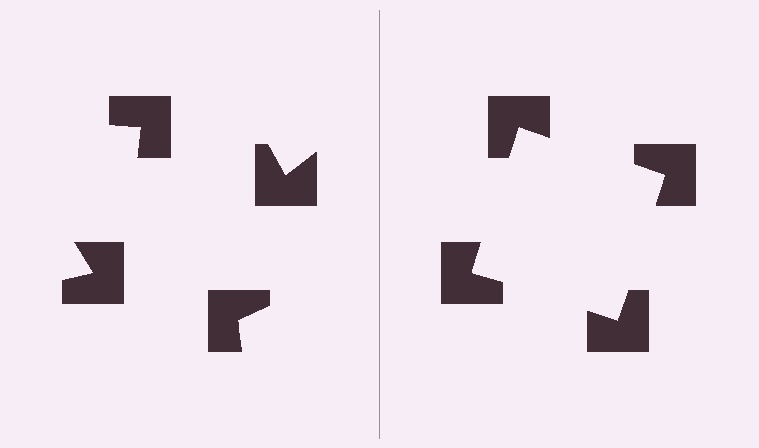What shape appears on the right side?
An illusory square.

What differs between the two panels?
The notched squares are positioned identically on both sides; only the wedge orientations differ. On the right they align to a square; on the left they are misaligned.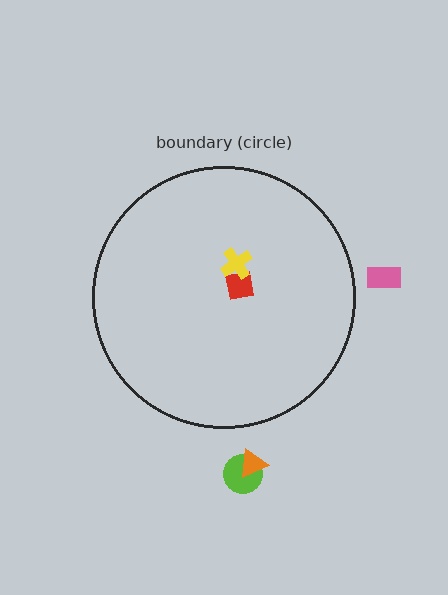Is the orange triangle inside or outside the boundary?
Outside.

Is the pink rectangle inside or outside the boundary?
Outside.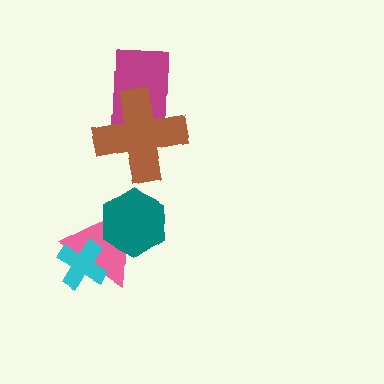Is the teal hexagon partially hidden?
No, no other shape covers it.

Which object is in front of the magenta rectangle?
The brown cross is in front of the magenta rectangle.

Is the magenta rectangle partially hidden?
Yes, it is partially covered by another shape.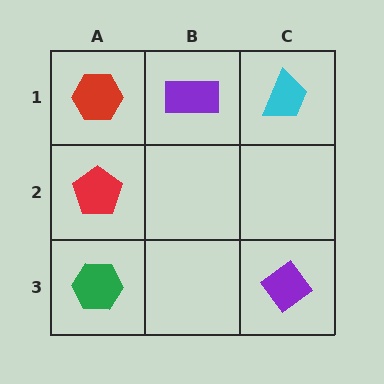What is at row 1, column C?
A cyan trapezoid.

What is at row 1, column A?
A red hexagon.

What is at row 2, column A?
A red pentagon.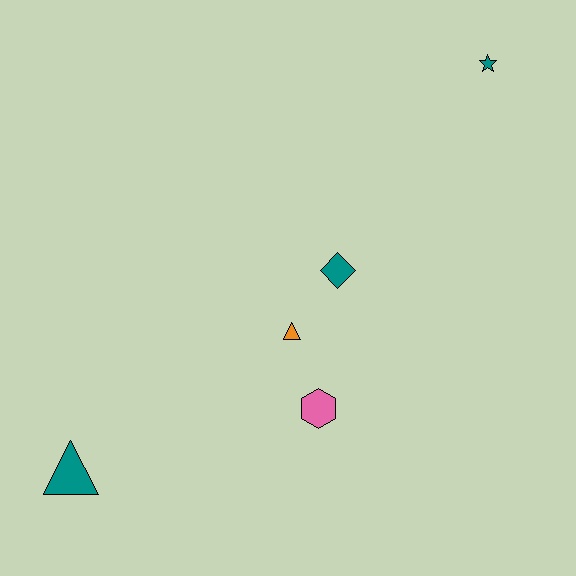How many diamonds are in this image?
There is 1 diamond.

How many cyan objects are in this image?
There are no cyan objects.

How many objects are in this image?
There are 5 objects.